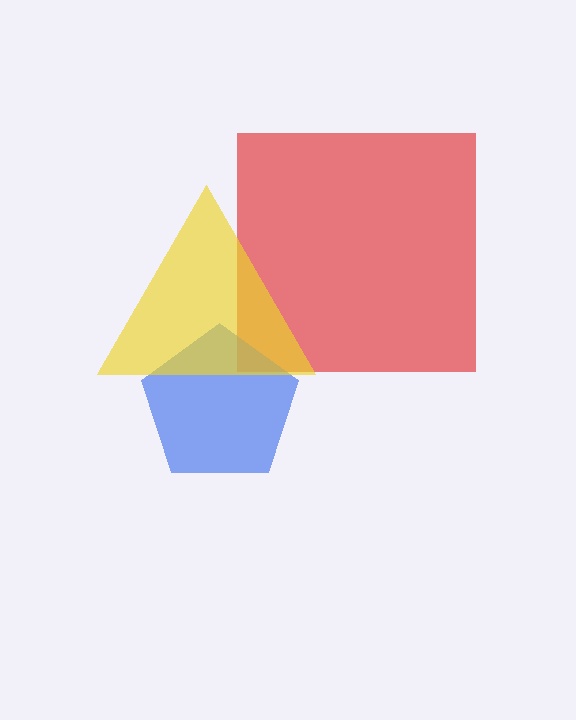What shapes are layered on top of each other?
The layered shapes are: a red square, a blue pentagon, a yellow triangle.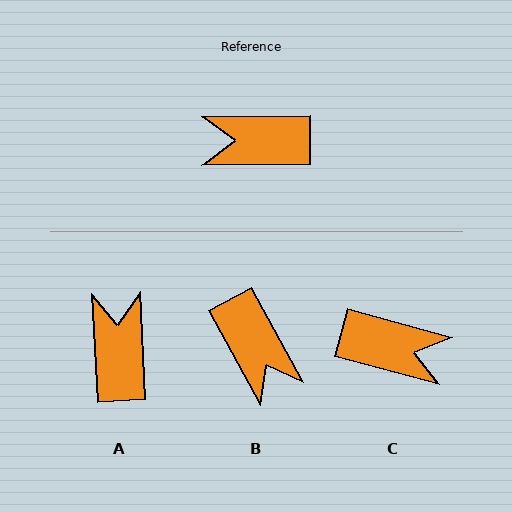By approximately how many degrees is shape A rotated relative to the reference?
Approximately 87 degrees clockwise.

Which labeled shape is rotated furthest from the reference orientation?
C, about 165 degrees away.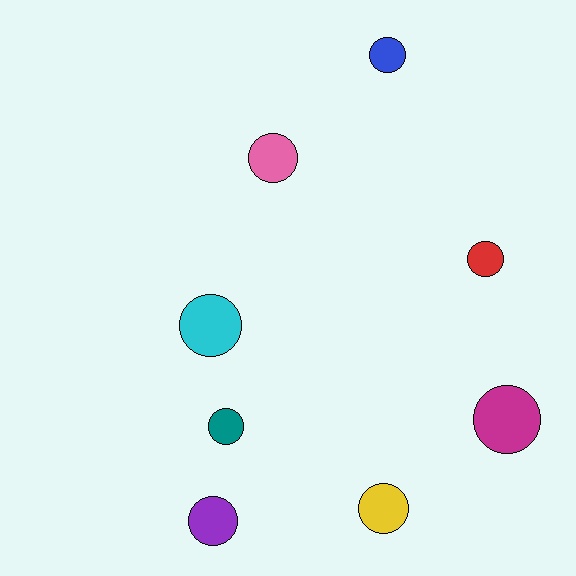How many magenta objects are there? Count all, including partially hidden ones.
There is 1 magenta object.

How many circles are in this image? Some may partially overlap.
There are 8 circles.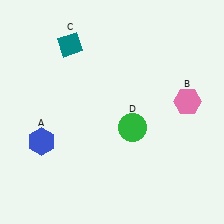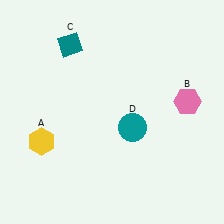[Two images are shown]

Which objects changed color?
A changed from blue to yellow. D changed from green to teal.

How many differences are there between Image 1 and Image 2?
There are 2 differences between the two images.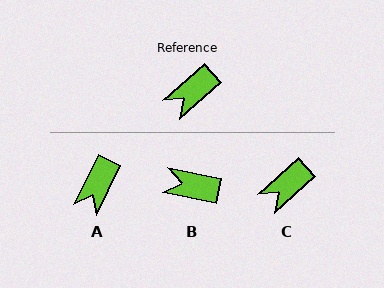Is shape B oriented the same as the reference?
No, it is off by about 53 degrees.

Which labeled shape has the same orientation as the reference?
C.